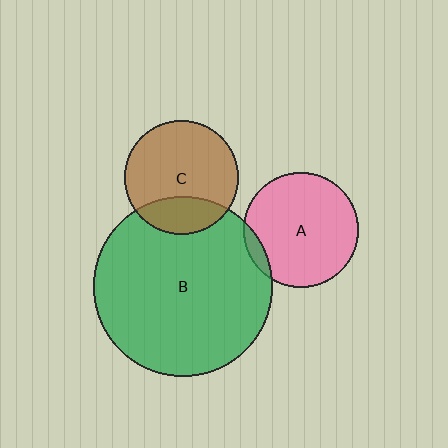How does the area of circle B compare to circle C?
Approximately 2.5 times.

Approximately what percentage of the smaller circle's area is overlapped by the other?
Approximately 5%.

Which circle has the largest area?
Circle B (green).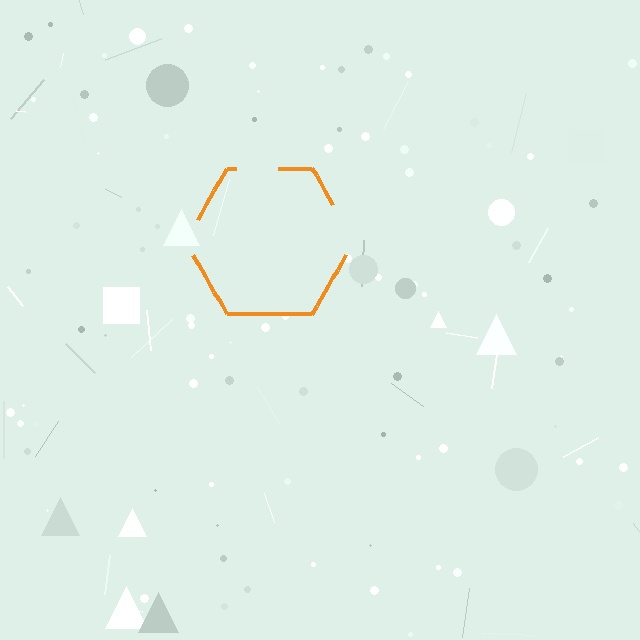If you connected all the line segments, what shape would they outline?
They would outline a hexagon.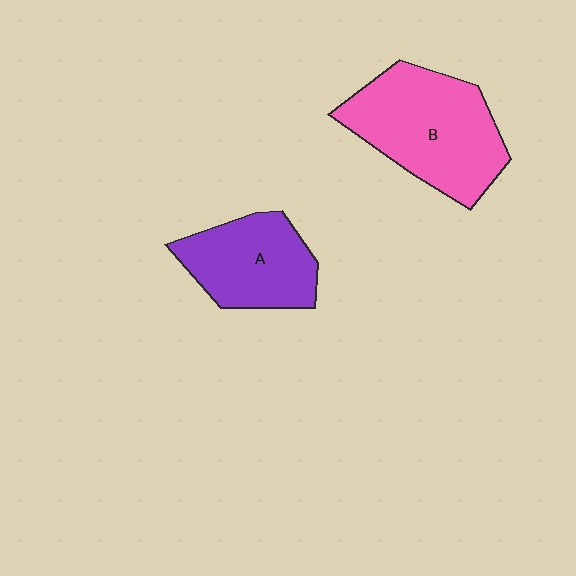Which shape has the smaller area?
Shape A (purple).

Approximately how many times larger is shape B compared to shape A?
Approximately 1.4 times.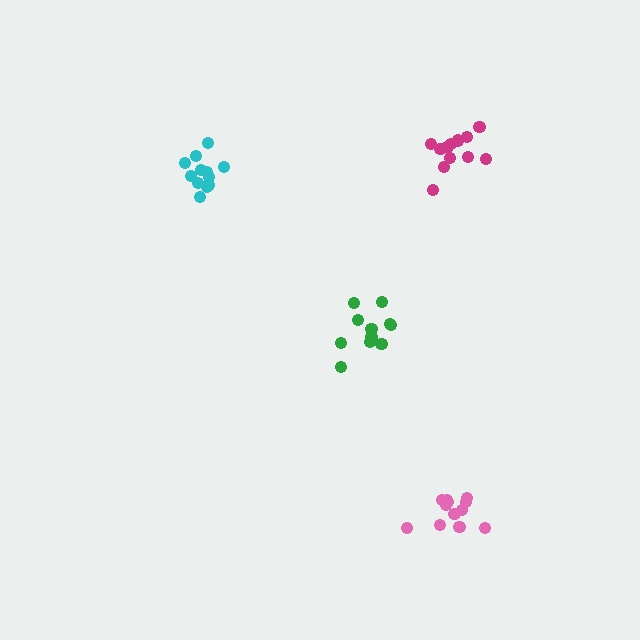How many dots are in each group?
Group 1: 12 dots, Group 2: 13 dots, Group 3: 11 dots, Group 4: 12 dots (48 total).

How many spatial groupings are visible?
There are 4 spatial groupings.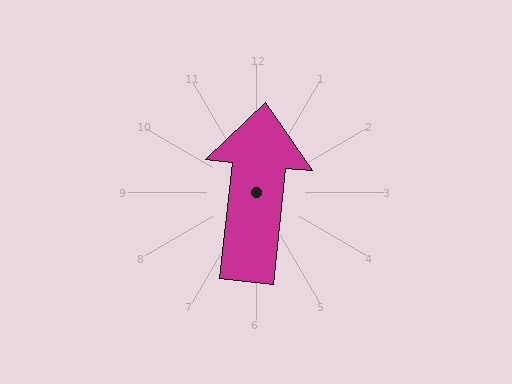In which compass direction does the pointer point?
North.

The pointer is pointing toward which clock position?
Roughly 12 o'clock.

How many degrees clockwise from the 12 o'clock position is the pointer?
Approximately 6 degrees.